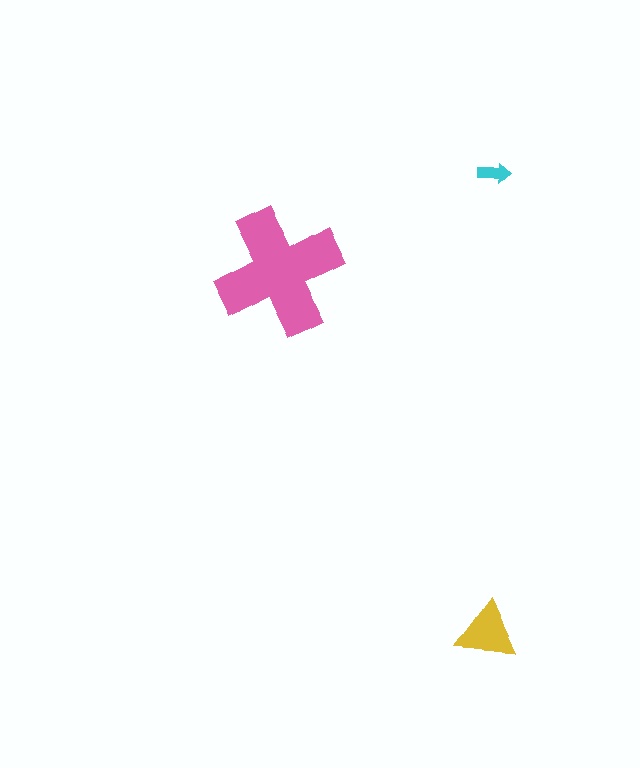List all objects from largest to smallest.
The pink cross, the yellow triangle, the cyan arrow.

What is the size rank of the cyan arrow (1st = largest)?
3rd.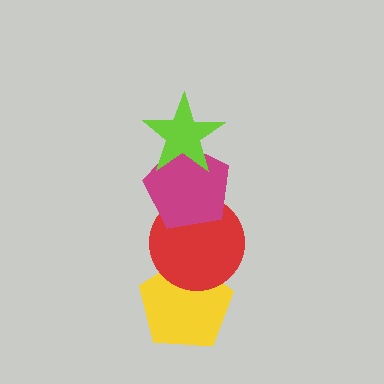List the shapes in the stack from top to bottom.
From top to bottom: the lime star, the magenta pentagon, the red circle, the yellow pentagon.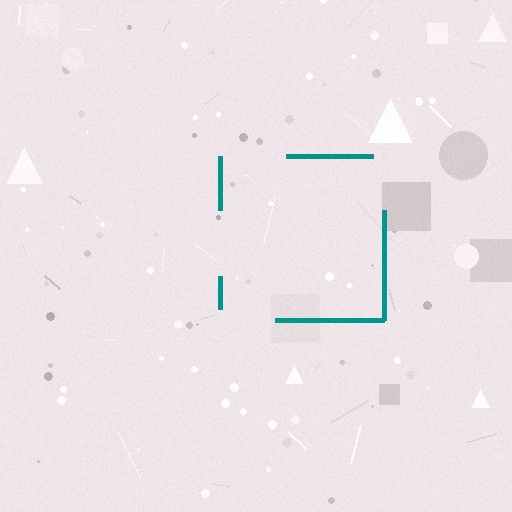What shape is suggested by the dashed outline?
The dashed outline suggests a square.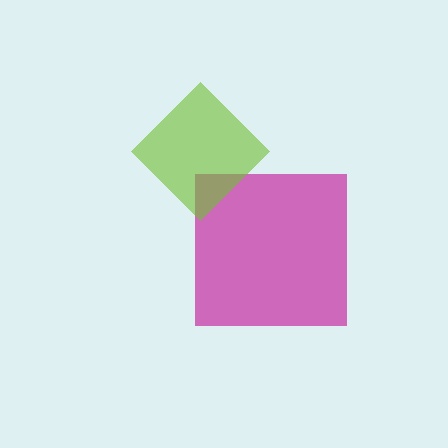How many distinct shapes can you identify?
There are 2 distinct shapes: a magenta square, a lime diamond.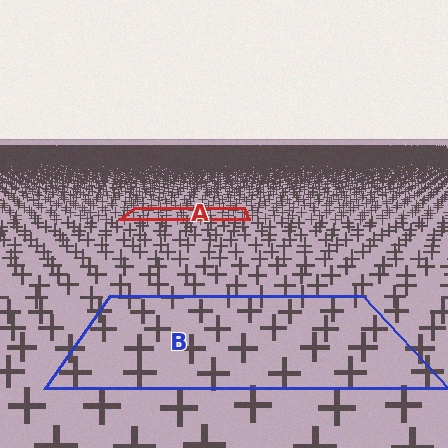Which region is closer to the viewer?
Region B is closer. The texture elements there are larger and more spread out.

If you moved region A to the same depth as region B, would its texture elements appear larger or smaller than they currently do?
They would appear larger. At a closer depth, the same texture elements are projected at a bigger on-screen size.